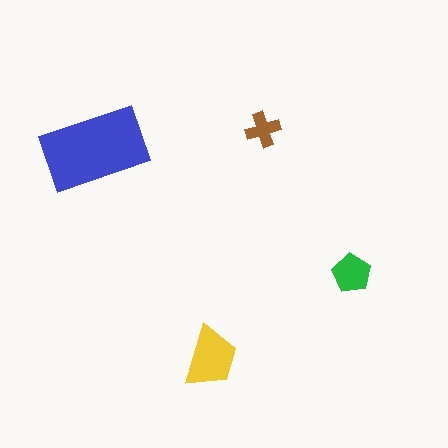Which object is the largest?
The blue rectangle.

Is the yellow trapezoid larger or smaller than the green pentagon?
Larger.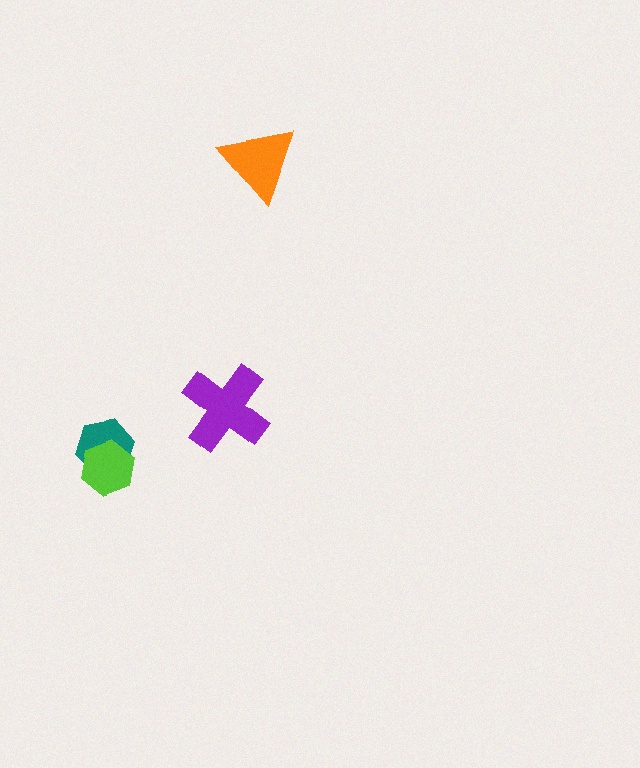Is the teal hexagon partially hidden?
Yes, it is partially covered by another shape.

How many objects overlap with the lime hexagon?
1 object overlaps with the lime hexagon.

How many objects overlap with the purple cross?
0 objects overlap with the purple cross.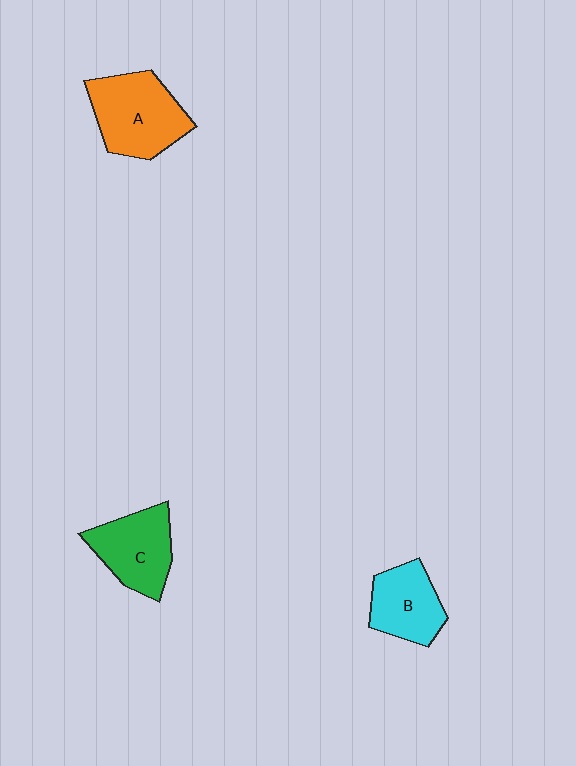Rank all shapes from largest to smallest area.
From largest to smallest: A (orange), C (green), B (cyan).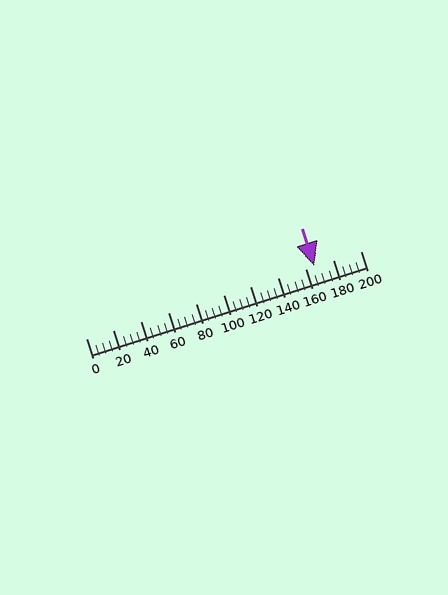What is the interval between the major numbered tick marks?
The major tick marks are spaced 20 units apart.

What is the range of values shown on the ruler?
The ruler shows values from 0 to 200.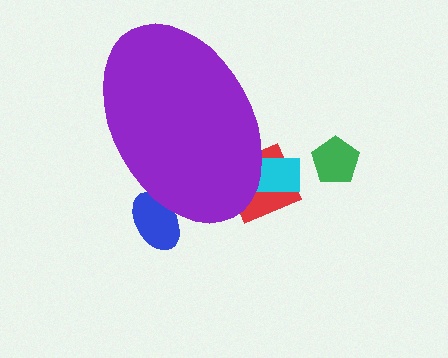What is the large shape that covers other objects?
A purple ellipse.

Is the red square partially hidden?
Yes, the red square is partially hidden behind the purple ellipse.